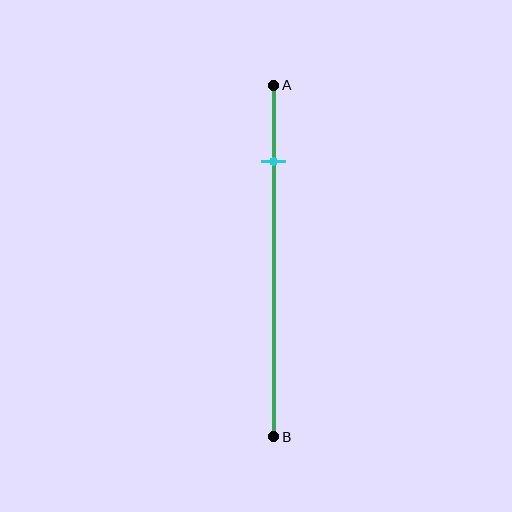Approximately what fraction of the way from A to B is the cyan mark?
The cyan mark is approximately 20% of the way from A to B.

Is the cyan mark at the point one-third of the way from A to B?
No, the mark is at about 20% from A, not at the 33% one-third point.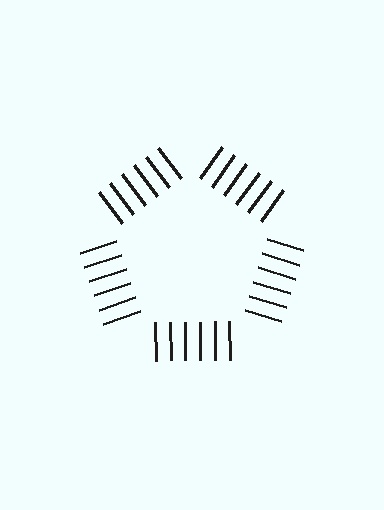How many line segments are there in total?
30 — 6 along each of the 5 edges.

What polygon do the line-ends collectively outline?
An illusory pentagon — the line segments terminate on its edges but no continuous stroke is drawn.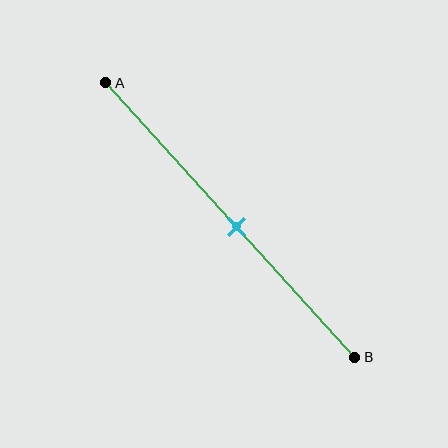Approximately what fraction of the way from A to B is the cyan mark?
The cyan mark is approximately 50% of the way from A to B.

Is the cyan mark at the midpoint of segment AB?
Yes, the mark is approximately at the midpoint.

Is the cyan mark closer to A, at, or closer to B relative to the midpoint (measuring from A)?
The cyan mark is approximately at the midpoint of segment AB.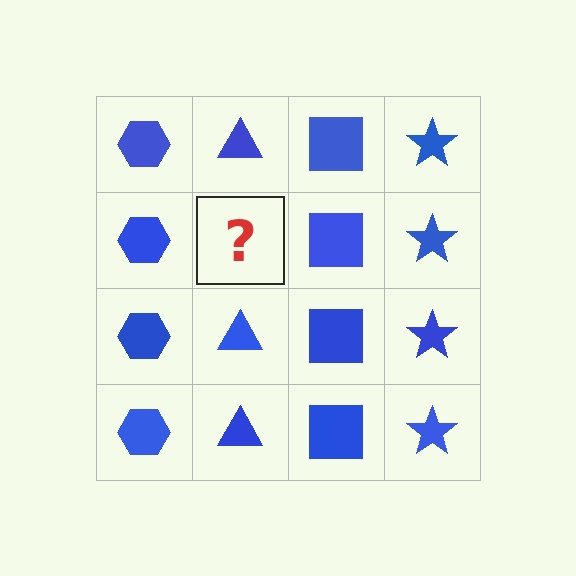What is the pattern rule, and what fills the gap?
The rule is that each column has a consistent shape. The gap should be filled with a blue triangle.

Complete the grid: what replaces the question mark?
The question mark should be replaced with a blue triangle.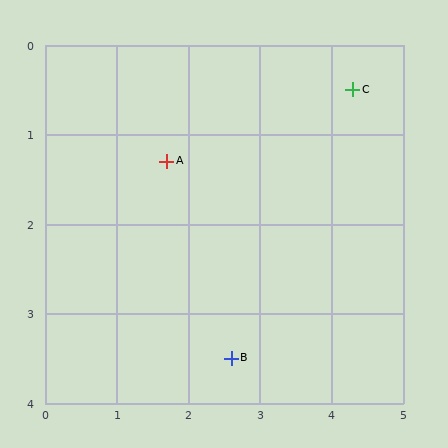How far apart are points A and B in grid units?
Points A and B are about 2.4 grid units apart.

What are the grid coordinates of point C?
Point C is at approximately (4.3, 0.5).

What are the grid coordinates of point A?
Point A is at approximately (1.7, 1.3).